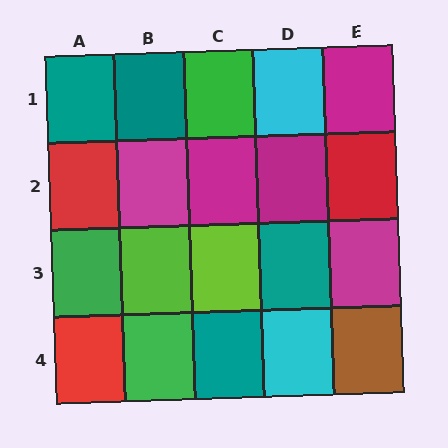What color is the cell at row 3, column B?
Lime.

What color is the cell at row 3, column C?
Lime.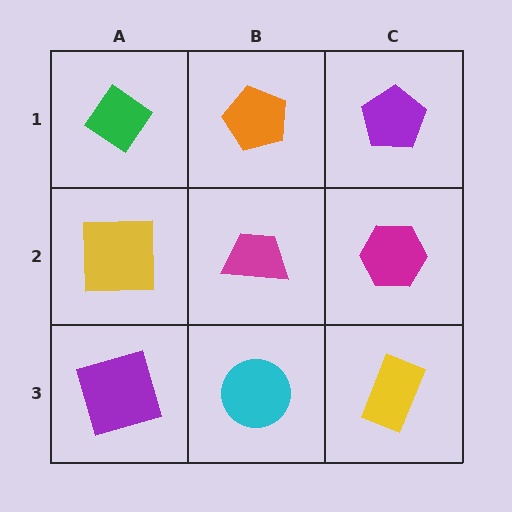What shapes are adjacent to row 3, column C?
A magenta hexagon (row 2, column C), a cyan circle (row 3, column B).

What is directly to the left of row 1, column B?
A green diamond.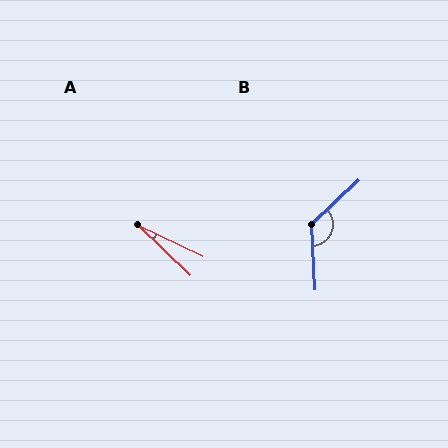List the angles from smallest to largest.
A (18°), B (130°).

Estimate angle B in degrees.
Approximately 130 degrees.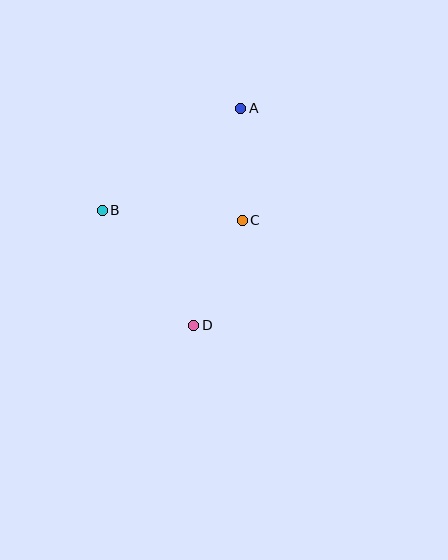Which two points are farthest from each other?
Points A and D are farthest from each other.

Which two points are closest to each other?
Points A and C are closest to each other.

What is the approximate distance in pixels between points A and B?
The distance between A and B is approximately 172 pixels.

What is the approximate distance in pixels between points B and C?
The distance between B and C is approximately 140 pixels.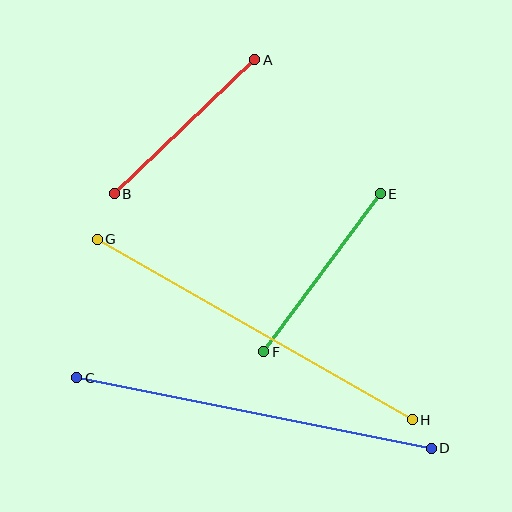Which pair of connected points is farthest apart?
Points G and H are farthest apart.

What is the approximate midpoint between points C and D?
The midpoint is at approximately (254, 413) pixels.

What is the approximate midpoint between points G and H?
The midpoint is at approximately (255, 330) pixels.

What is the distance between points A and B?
The distance is approximately 194 pixels.